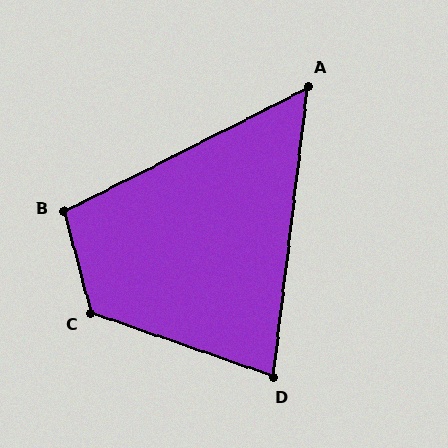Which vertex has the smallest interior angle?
A, at approximately 56 degrees.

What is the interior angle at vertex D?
Approximately 78 degrees (acute).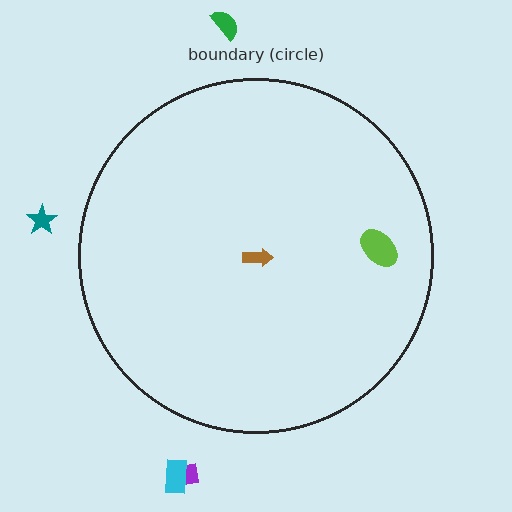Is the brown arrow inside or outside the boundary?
Inside.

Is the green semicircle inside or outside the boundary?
Outside.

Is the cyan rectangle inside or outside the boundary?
Outside.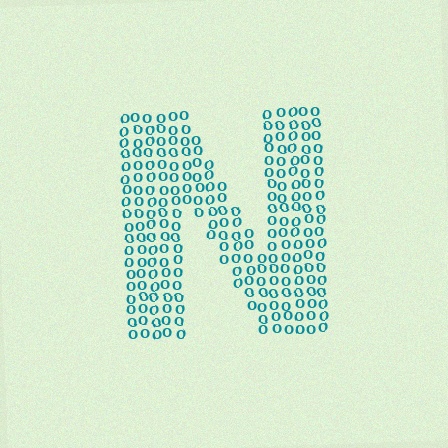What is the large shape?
The large shape is the letter N.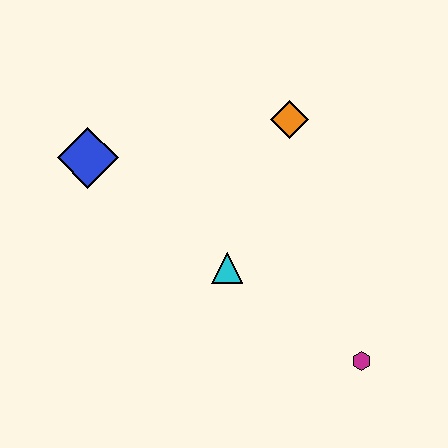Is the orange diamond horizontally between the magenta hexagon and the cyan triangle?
Yes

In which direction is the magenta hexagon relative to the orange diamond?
The magenta hexagon is below the orange diamond.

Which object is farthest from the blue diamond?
The magenta hexagon is farthest from the blue diamond.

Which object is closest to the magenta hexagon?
The cyan triangle is closest to the magenta hexagon.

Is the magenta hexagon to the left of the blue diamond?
No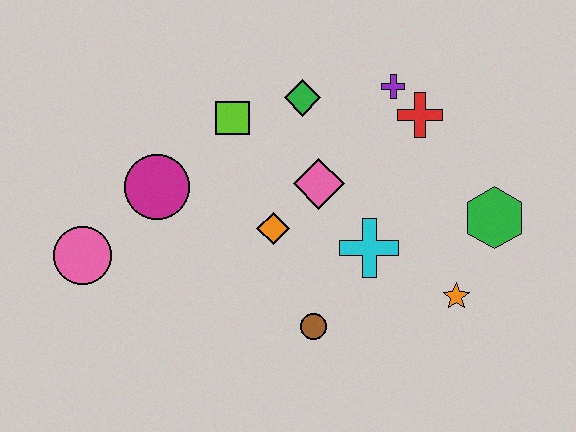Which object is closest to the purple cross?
The red cross is closest to the purple cross.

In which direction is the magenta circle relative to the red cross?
The magenta circle is to the left of the red cross.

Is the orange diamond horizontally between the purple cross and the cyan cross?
No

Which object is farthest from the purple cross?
The pink circle is farthest from the purple cross.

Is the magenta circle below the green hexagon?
No